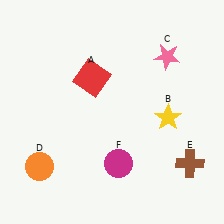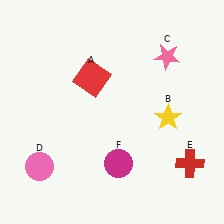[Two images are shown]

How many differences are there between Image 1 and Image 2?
There are 2 differences between the two images.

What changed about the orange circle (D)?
In Image 1, D is orange. In Image 2, it changed to pink.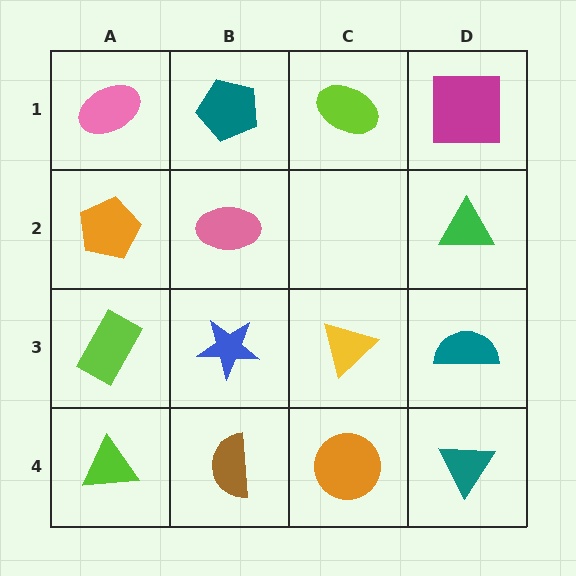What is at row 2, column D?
A green triangle.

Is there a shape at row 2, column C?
No, that cell is empty.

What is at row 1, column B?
A teal pentagon.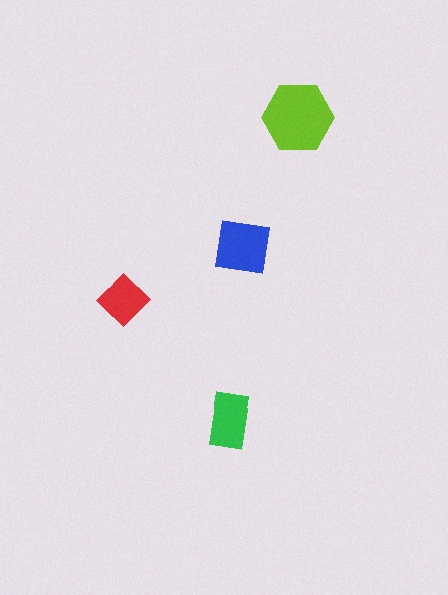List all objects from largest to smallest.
The lime hexagon, the blue square, the green rectangle, the red diamond.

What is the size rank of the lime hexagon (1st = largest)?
1st.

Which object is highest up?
The lime hexagon is topmost.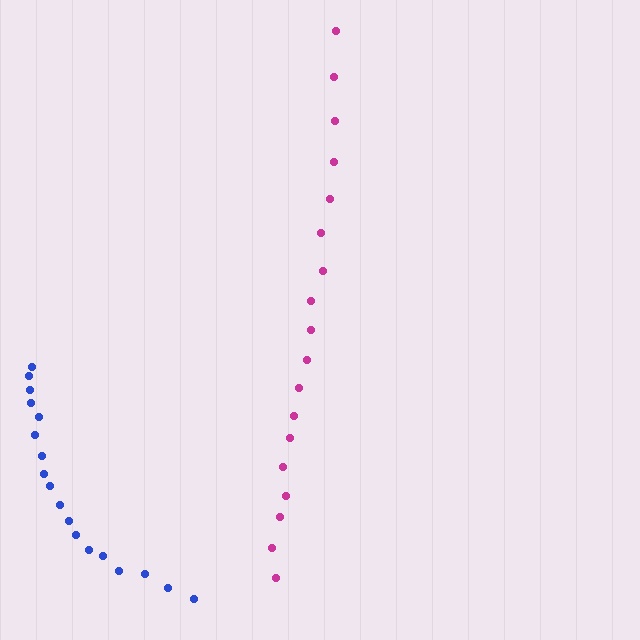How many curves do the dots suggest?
There are 2 distinct paths.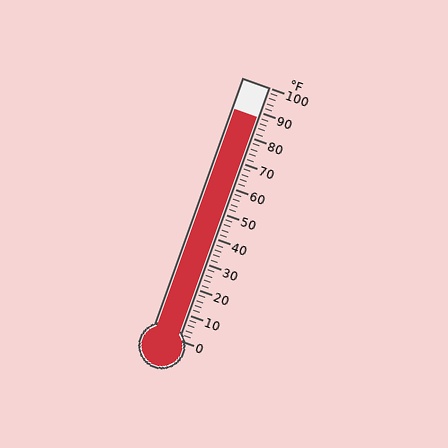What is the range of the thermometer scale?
The thermometer scale ranges from 0°F to 100°F.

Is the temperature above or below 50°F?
The temperature is above 50°F.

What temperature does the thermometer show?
The thermometer shows approximately 88°F.